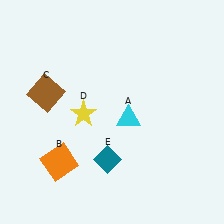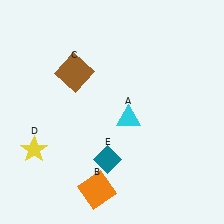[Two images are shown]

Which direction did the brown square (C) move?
The brown square (C) moved right.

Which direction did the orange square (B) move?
The orange square (B) moved right.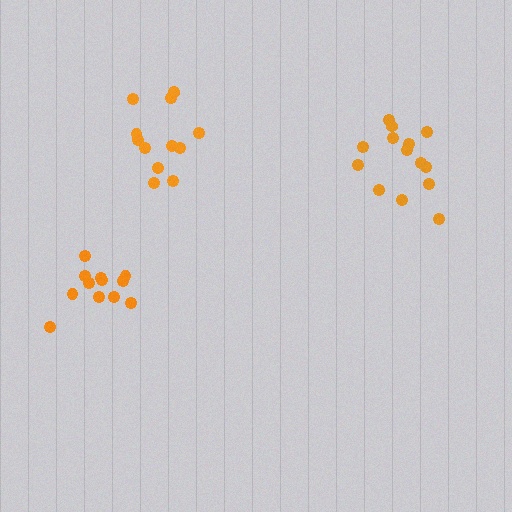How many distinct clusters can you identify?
There are 3 distinct clusters.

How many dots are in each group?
Group 1: 14 dots, Group 2: 12 dots, Group 3: 13 dots (39 total).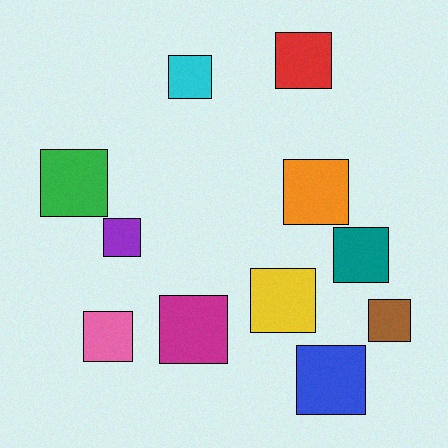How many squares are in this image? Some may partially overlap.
There are 11 squares.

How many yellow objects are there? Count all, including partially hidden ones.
There is 1 yellow object.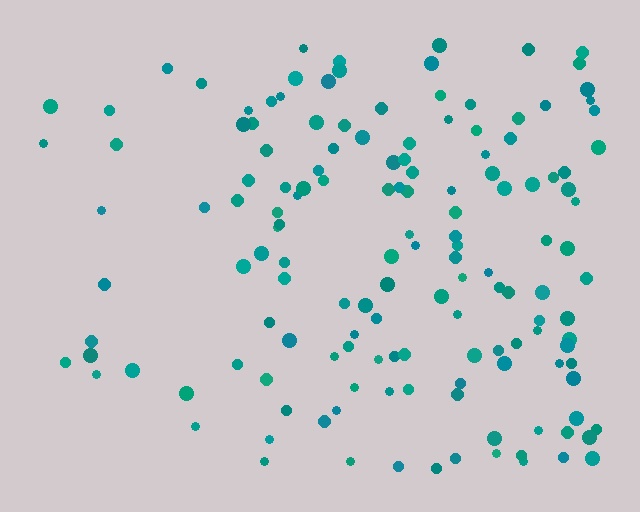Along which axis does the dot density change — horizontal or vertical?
Horizontal.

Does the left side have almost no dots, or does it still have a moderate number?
Still a moderate number, just noticeably fewer than the right.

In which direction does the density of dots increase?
From left to right, with the right side densest.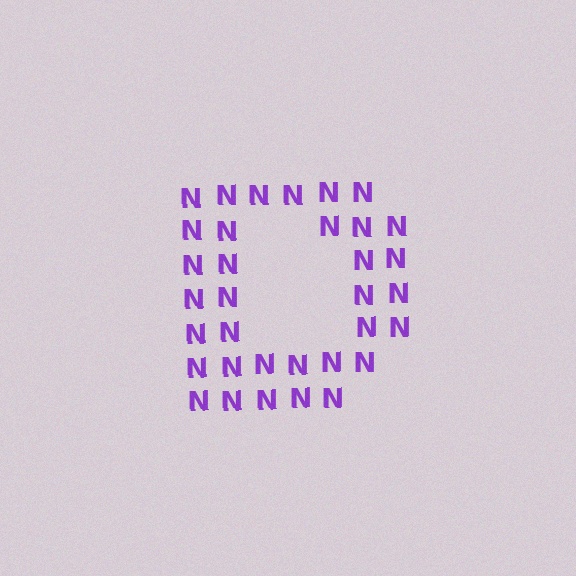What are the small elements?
The small elements are letter N's.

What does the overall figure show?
The overall figure shows the letter D.